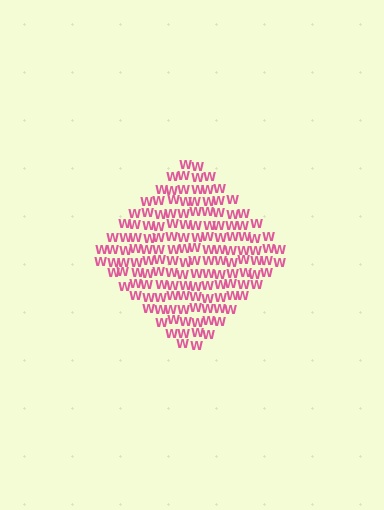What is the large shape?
The large shape is a diamond.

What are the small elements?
The small elements are letter W's.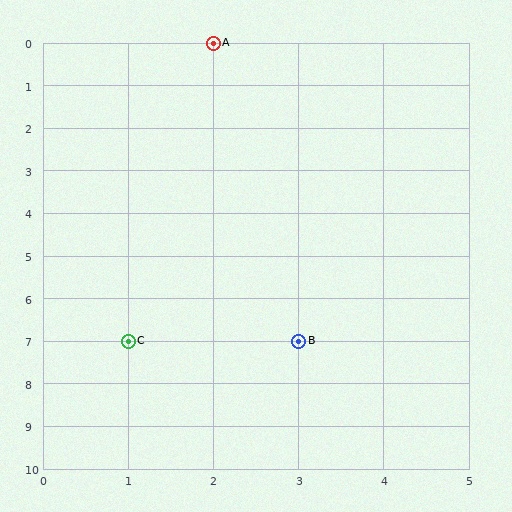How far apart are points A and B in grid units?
Points A and B are 1 column and 7 rows apart (about 7.1 grid units diagonally).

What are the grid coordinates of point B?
Point B is at grid coordinates (3, 7).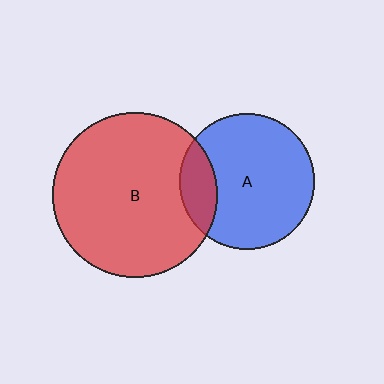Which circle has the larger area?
Circle B (red).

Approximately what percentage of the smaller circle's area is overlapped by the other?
Approximately 15%.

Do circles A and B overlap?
Yes.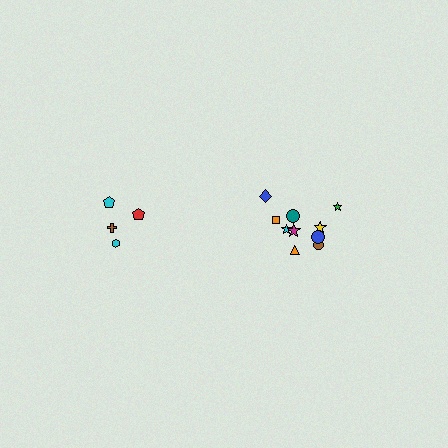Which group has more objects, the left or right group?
The right group.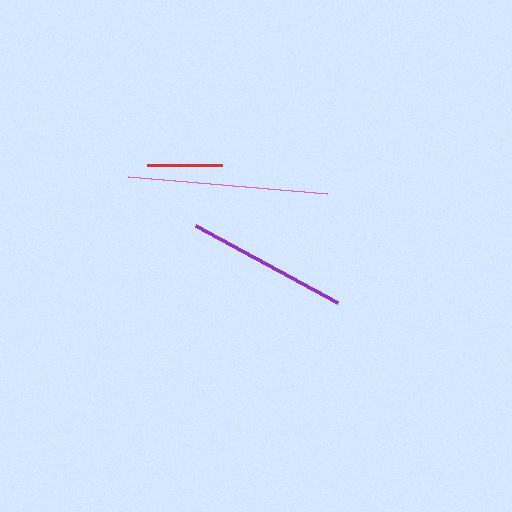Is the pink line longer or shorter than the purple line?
The pink line is longer than the purple line.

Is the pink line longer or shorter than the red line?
The pink line is longer than the red line.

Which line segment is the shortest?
The red line is the shortest at approximately 75 pixels.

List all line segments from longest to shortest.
From longest to shortest: pink, purple, red.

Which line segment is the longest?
The pink line is the longest at approximately 199 pixels.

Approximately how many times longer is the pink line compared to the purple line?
The pink line is approximately 1.2 times the length of the purple line.